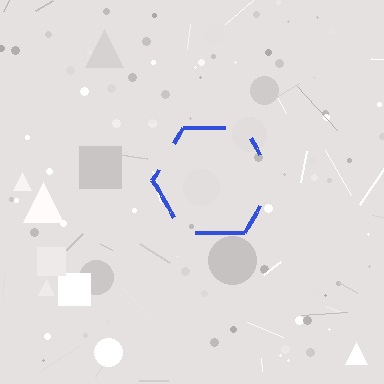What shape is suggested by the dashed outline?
The dashed outline suggests a hexagon.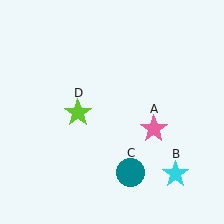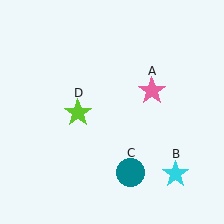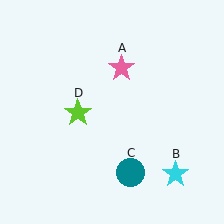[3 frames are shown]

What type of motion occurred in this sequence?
The pink star (object A) rotated counterclockwise around the center of the scene.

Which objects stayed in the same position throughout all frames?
Cyan star (object B) and teal circle (object C) and lime star (object D) remained stationary.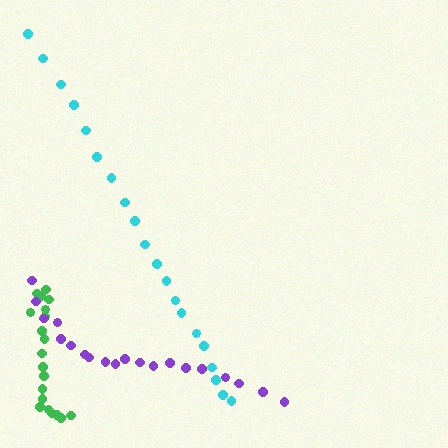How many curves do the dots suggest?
There are 3 distinct paths.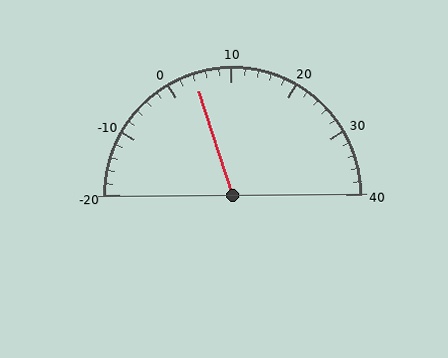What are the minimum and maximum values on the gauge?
The gauge ranges from -20 to 40.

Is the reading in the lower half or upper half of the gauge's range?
The reading is in the lower half of the range (-20 to 40).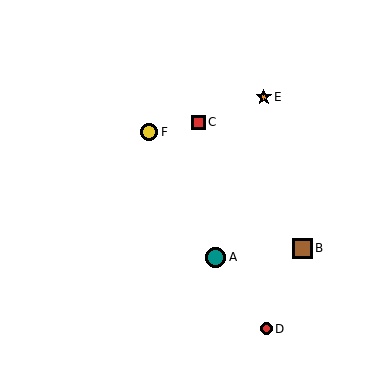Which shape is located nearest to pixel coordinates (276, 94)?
The orange star (labeled E) at (264, 97) is nearest to that location.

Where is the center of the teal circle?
The center of the teal circle is at (216, 257).